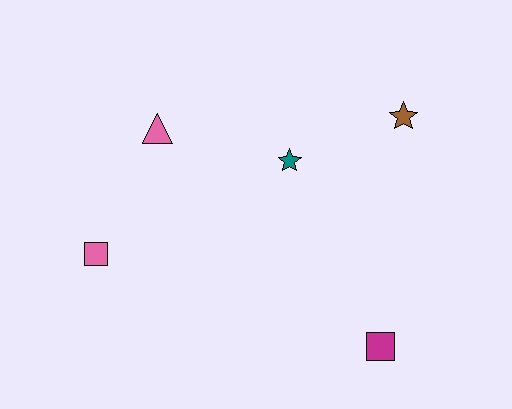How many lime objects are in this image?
There are no lime objects.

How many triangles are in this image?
There is 1 triangle.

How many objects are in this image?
There are 5 objects.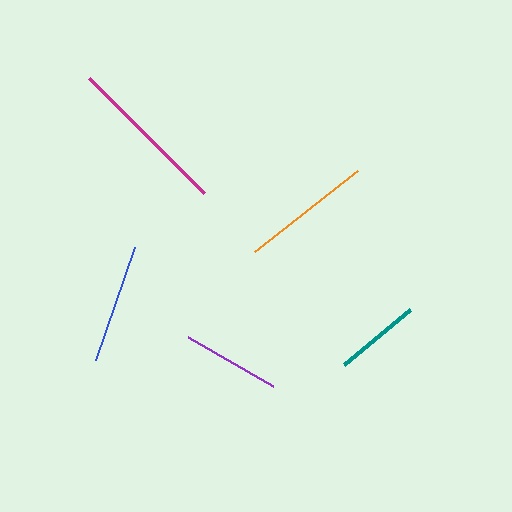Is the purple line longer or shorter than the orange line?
The orange line is longer than the purple line.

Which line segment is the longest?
The magenta line is the longest at approximately 163 pixels.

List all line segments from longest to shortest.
From longest to shortest: magenta, orange, blue, purple, teal.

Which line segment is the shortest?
The teal line is the shortest at approximately 85 pixels.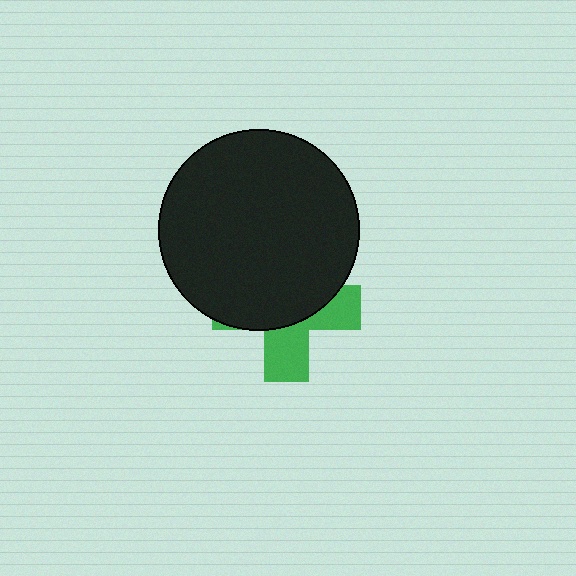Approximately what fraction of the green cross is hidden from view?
Roughly 62% of the green cross is hidden behind the black circle.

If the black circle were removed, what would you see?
You would see the complete green cross.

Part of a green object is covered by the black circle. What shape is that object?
It is a cross.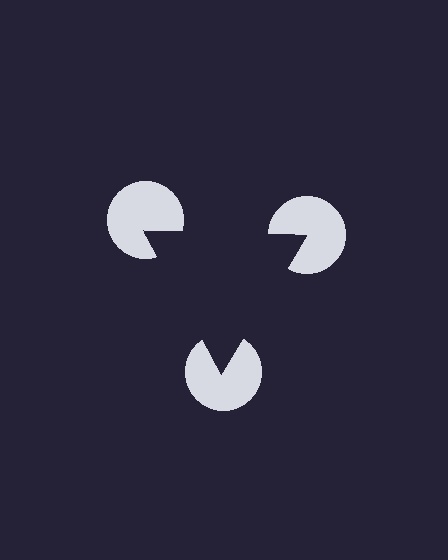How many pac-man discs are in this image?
There are 3 — one at each vertex of the illusory triangle.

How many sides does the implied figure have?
3 sides.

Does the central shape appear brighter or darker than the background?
It typically appears slightly darker than the background, even though no actual brightness change is drawn.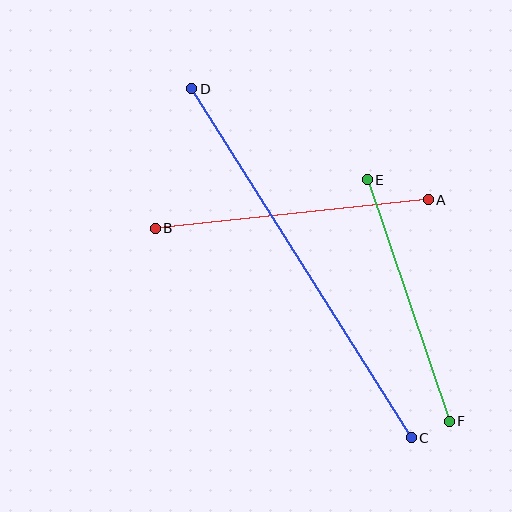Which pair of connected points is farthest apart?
Points C and D are farthest apart.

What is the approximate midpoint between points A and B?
The midpoint is at approximately (292, 214) pixels.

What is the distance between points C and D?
The distance is approximately 412 pixels.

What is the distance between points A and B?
The distance is approximately 275 pixels.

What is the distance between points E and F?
The distance is approximately 255 pixels.